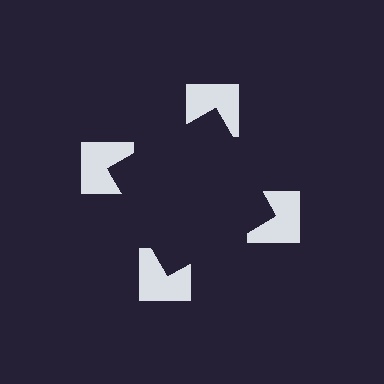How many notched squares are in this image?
There are 4 — one at each vertex of the illusory square.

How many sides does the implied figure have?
4 sides.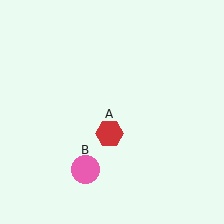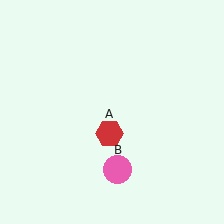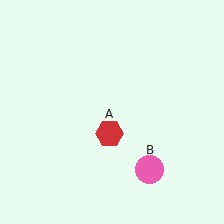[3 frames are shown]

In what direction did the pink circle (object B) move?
The pink circle (object B) moved right.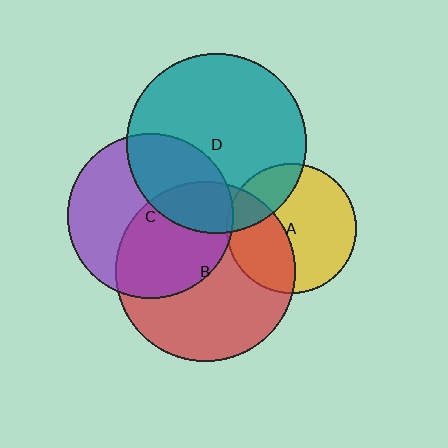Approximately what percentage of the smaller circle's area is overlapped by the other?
Approximately 35%.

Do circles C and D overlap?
Yes.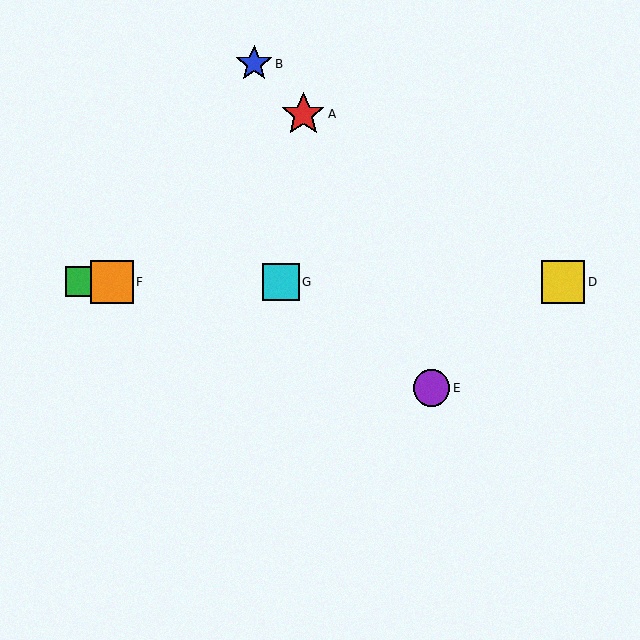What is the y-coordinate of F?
Object F is at y≈282.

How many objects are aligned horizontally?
4 objects (C, D, F, G) are aligned horizontally.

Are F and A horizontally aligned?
No, F is at y≈282 and A is at y≈114.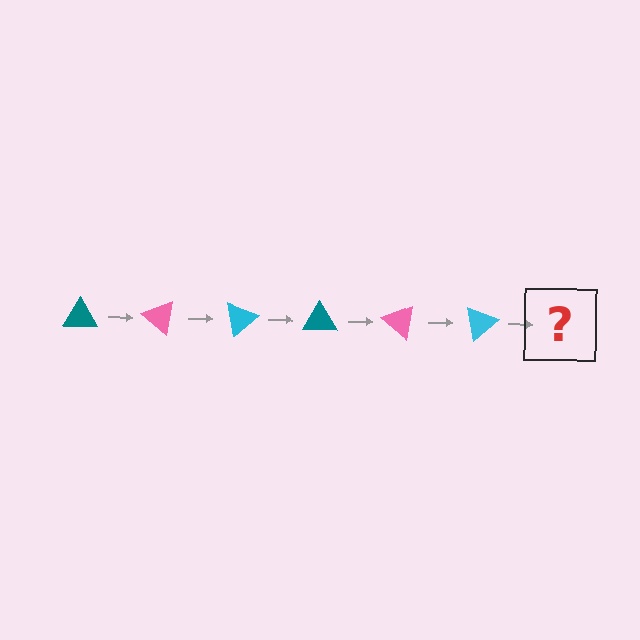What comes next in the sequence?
The next element should be a teal triangle, rotated 240 degrees from the start.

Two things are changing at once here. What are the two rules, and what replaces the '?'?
The two rules are that it rotates 40 degrees each step and the color cycles through teal, pink, and cyan. The '?' should be a teal triangle, rotated 240 degrees from the start.